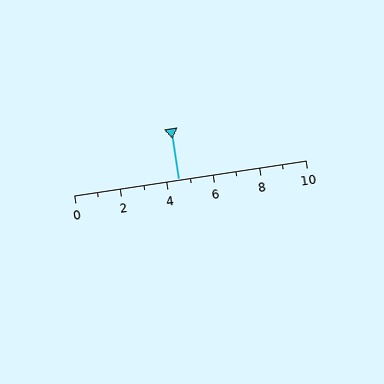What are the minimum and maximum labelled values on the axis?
The axis runs from 0 to 10.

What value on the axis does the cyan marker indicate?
The marker indicates approximately 4.5.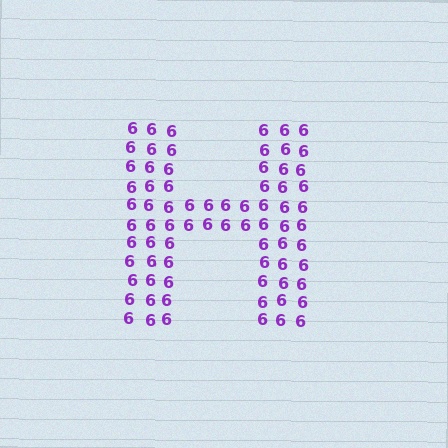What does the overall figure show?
The overall figure shows the letter H.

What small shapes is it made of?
It is made of small digit 6's.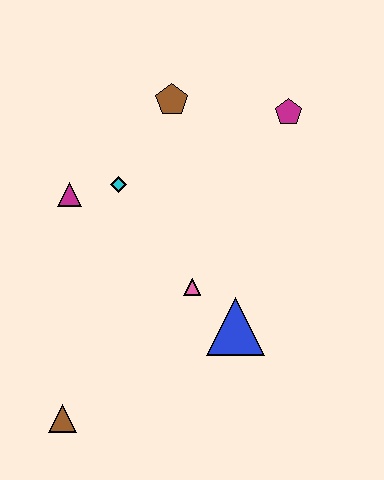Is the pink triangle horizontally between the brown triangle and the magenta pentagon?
Yes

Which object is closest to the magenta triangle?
The cyan diamond is closest to the magenta triangle.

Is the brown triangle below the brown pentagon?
Yes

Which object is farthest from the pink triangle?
The magenta pentagon is farthest from the pink triangle.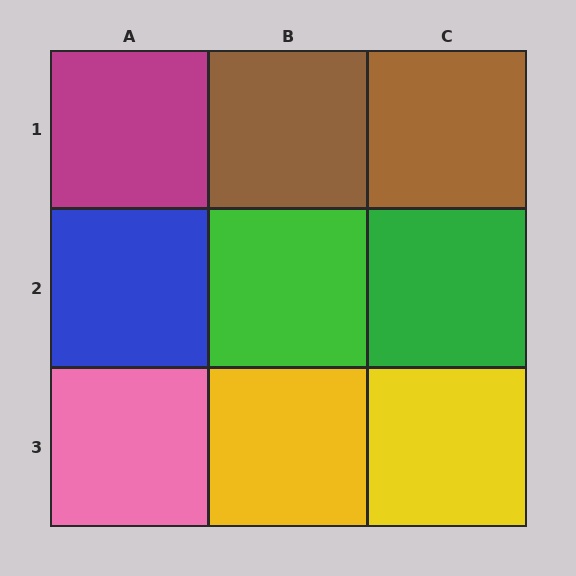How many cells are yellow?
2 cells are yellow.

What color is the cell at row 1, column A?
Magenta.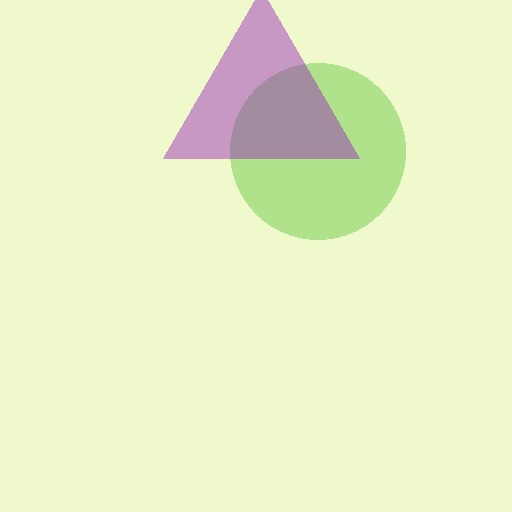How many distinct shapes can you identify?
There are 2 distinct shapes: a lime circle, a purple triangle.